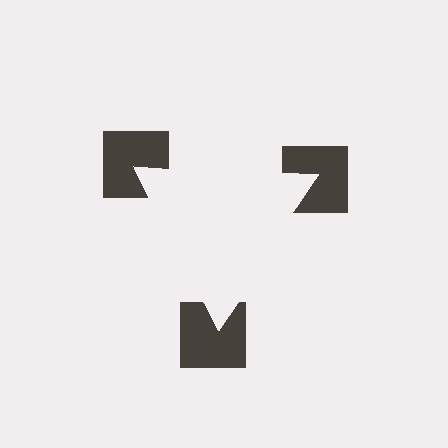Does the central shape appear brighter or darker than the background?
It typically appears slightly brighter than the background, even though no actual brightness change is drawn.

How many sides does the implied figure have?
3 sides.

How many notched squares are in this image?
There are 3 — one at each vertex of the illusory triangle.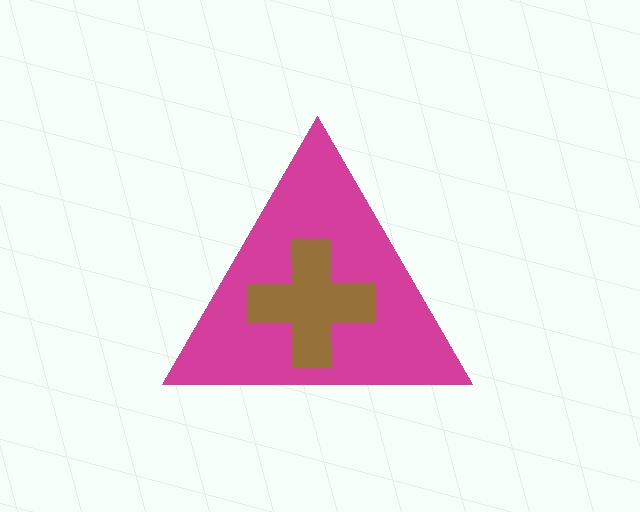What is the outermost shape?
The magenta triangle.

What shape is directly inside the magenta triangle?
The brown cross.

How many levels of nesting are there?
2.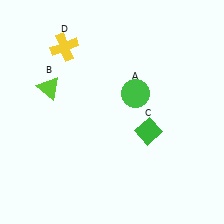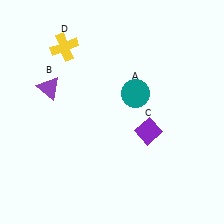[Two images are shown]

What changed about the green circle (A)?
In Image 1, A is green. In Image 2, it changed to teal.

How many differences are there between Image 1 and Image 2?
There are 3 differences between the two images.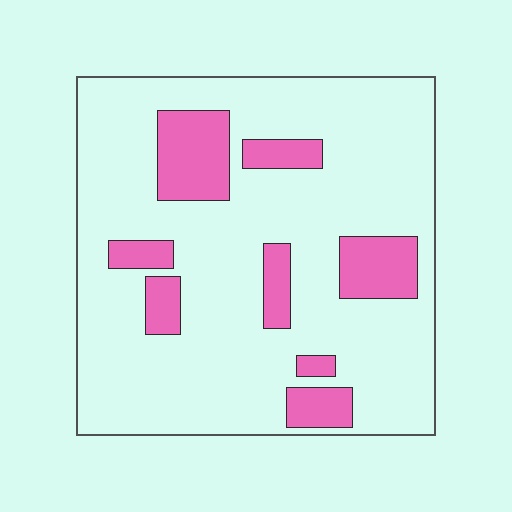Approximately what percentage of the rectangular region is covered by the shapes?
Approximately 20%.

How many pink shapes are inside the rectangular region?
8.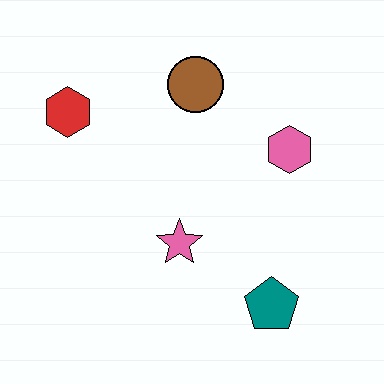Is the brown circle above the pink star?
Yes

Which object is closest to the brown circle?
The pink hexagon is closest to the brown circle.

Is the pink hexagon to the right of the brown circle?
Yes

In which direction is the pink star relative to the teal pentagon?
The pink star is to the left of the teal pentagon.